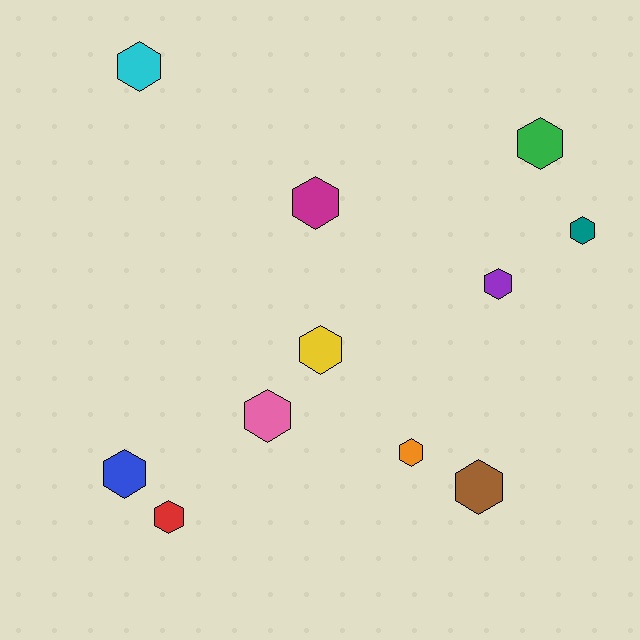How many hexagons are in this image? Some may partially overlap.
There are 11 hexagons.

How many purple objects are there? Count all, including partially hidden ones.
There is 1 purple object.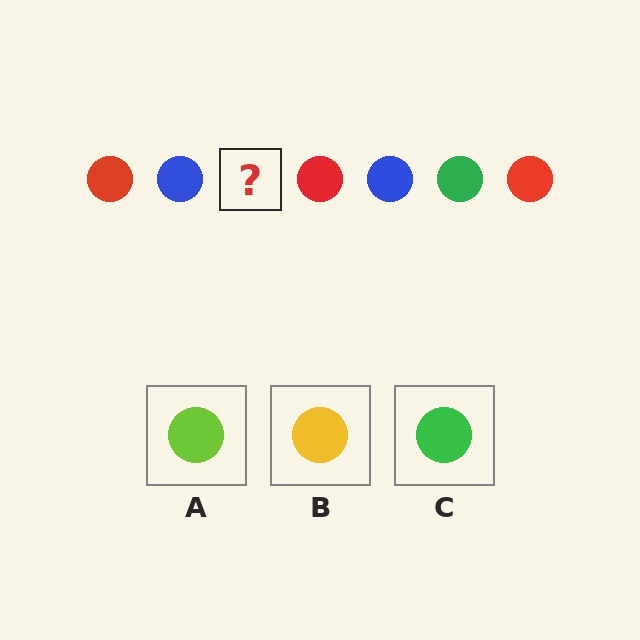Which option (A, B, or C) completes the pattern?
C.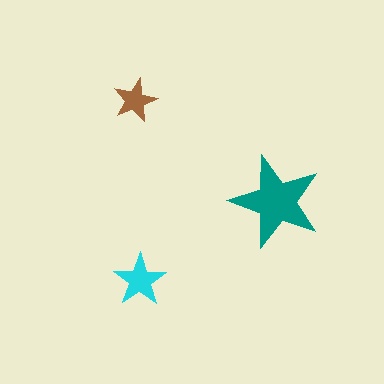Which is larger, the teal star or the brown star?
The teal one.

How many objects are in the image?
There are 3 objects in the image.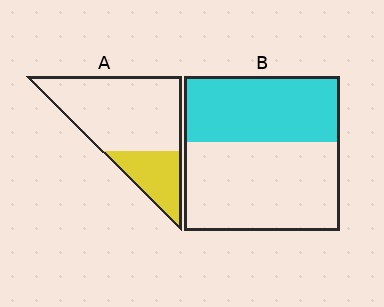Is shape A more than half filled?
No.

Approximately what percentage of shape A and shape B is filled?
A is approximately 25% and B is approximately 45%.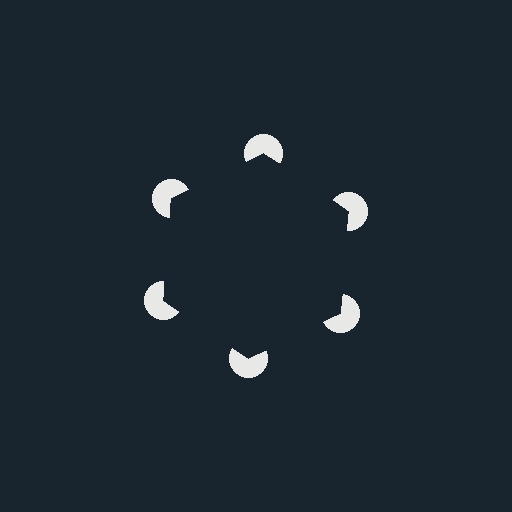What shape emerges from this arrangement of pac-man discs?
An illusory hexagon — its edges are inferred from the aligned wedge cuts in the pac-man discs, not physically drawn.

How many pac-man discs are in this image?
There are 6 — one at each vertex of the illusory hexagon.